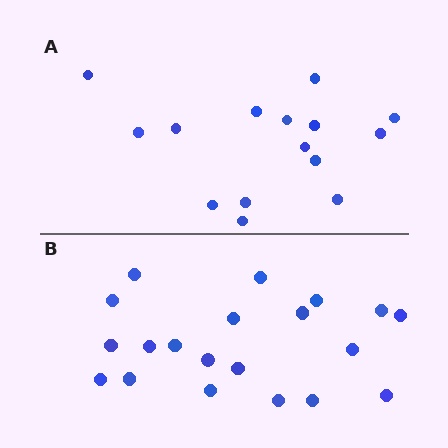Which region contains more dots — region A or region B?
Region B (the bottom region) has more dots.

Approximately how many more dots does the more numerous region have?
Region B has about 5 more dots than region A.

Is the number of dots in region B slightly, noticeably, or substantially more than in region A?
Region B has noticeably more, but not dramatically so. The ratio is roughly 1.3 to 1.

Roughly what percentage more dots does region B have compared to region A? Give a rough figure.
About 35% more.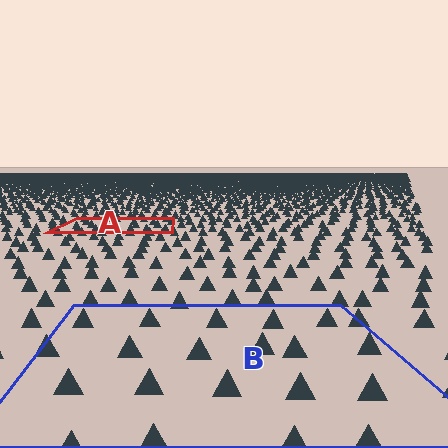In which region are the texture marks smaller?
The texture marks are smaller in region A, because it is farther away.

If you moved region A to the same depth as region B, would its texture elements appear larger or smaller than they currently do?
They would appear larger. At a closer depth, the same texture elements are projected at a bigger on-screen size.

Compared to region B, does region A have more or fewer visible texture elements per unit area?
Region A has more texture elements per unit area — they are packed more densely because it is farther away.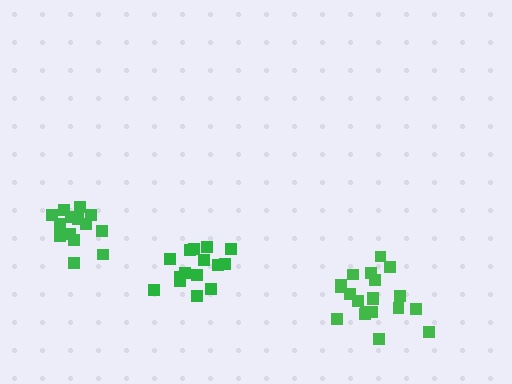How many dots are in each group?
Group 1: 20 dots, Group 2: 14 dots, Group 3: 15 dots (49 total).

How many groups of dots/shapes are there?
There are 3 groups.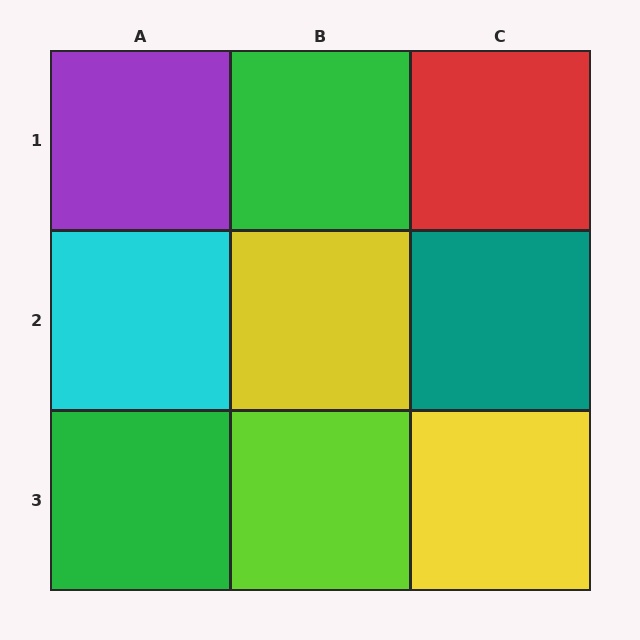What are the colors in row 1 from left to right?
Purple, green, red.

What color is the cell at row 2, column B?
Yellow.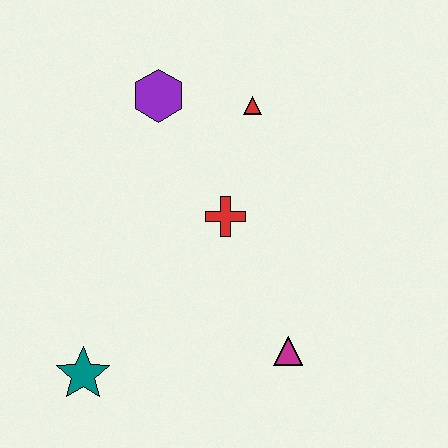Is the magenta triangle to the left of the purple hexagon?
No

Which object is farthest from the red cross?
The teal star is farthest from the red cross.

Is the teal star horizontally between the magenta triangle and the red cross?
No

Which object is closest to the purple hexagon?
The red triangle is closest to the purple hexagon.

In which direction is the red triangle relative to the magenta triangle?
The red triangle is above the magenta triangle.